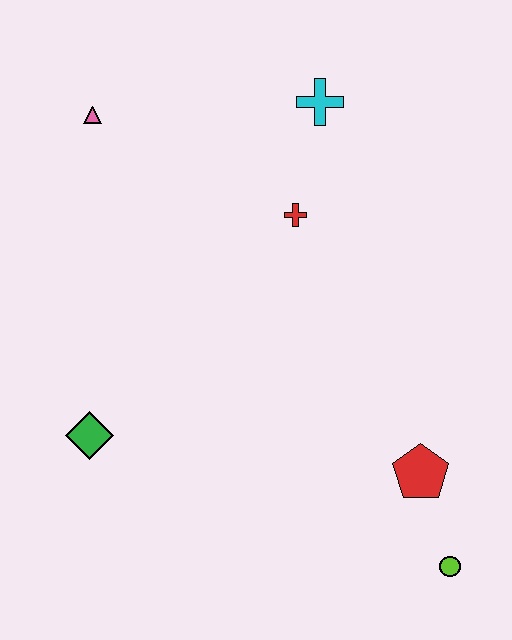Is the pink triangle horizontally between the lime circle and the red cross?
No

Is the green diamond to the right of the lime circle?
No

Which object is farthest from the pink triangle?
The lime circle is farthest from the pink triangle.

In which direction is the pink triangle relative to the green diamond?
The pink triangle is above the green diamond.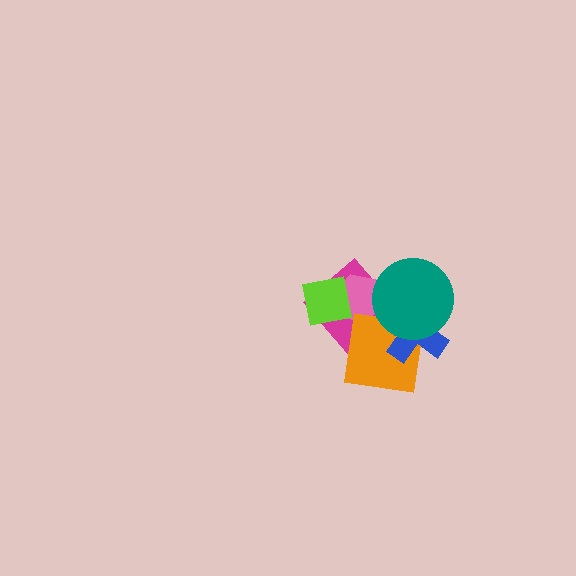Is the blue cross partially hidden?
Yes, it is partially covered by another shape.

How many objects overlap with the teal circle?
4 objects overlap with the teal circle.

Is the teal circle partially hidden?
No, no other shape covers it.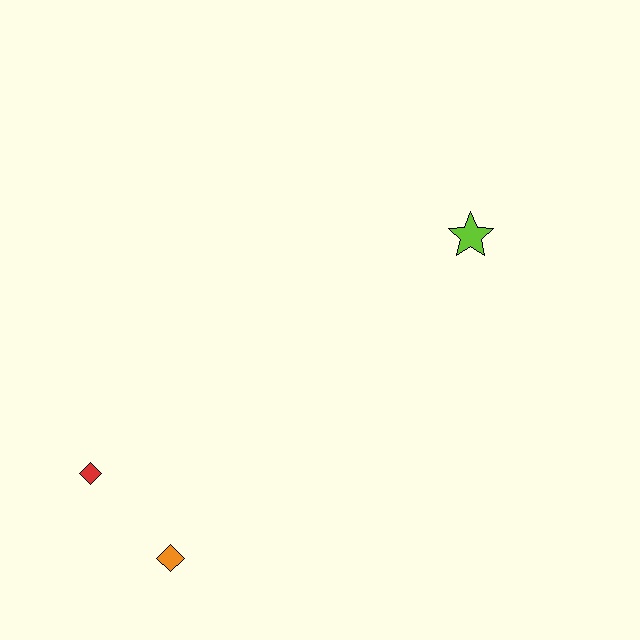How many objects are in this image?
There are 3 objects.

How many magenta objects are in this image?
There are no magenta objects.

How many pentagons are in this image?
There are no pentagons.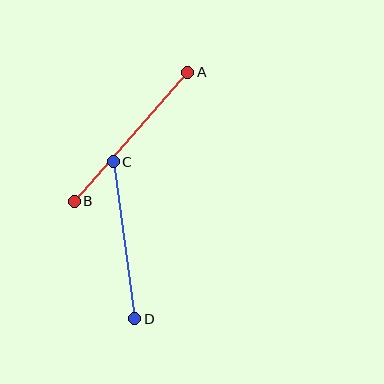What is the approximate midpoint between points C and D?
The midpoint is at approximately (124, 240) pixels.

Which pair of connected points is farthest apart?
Points A and B are farthest apart.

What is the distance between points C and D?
The distance is approximately 158 pixels.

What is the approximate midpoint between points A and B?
The midpoint is at approximately (131, 137) pixels.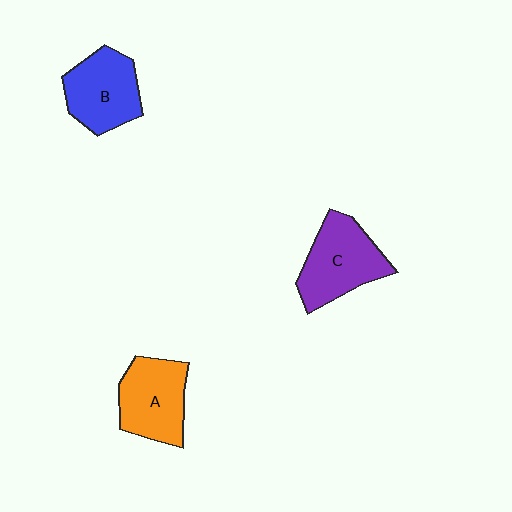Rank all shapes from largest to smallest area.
From largest to smallest: C (purple), A (orange), B (blue).